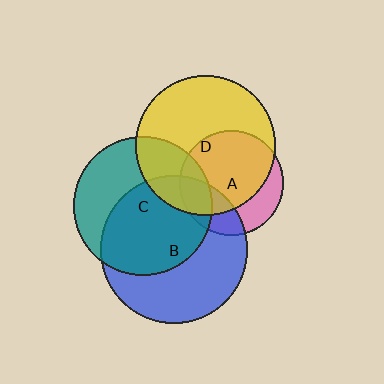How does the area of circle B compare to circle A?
Approximately 2.0 times.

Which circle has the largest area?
Circle B (blue).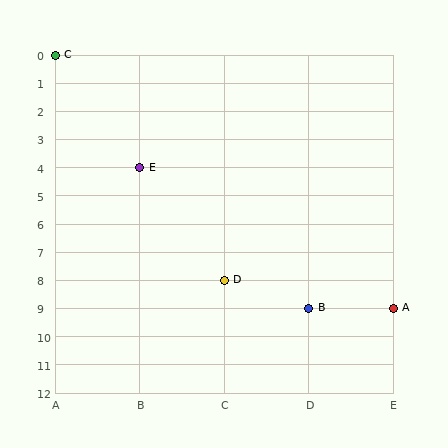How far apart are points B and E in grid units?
Points B and E are 2 columns and 5 rows apart (about 5.4 grid units diagonally).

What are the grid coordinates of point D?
Point D is at grid coordinates (C, 8).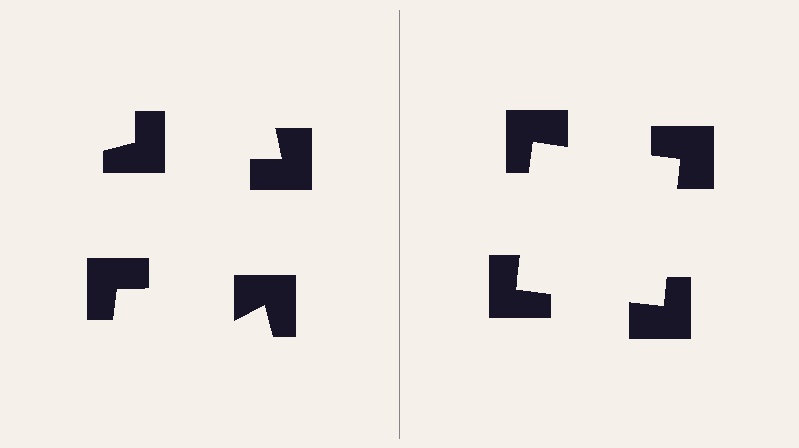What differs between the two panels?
The notched squares are positioned identically on both sides; only the wedge orientations differ. On the right they align to a square; on the left they are misaligned.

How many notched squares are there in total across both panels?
8 — 4 on each side.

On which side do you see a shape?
An illusory square appears on the right side. On the left side the wedge cuts are rotated, so no coherent shape forms.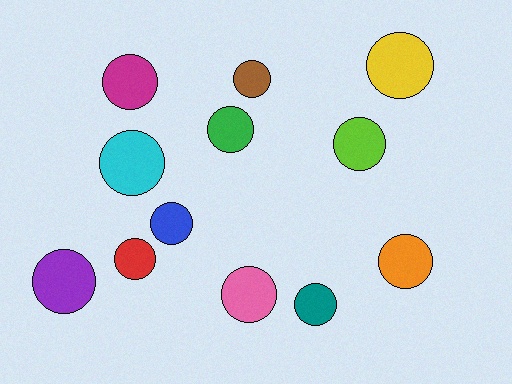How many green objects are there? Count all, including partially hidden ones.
There is 1 green object.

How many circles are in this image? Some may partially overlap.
There are 12 circles.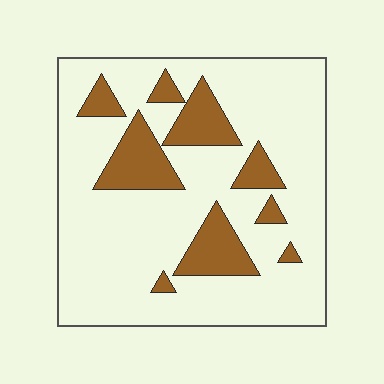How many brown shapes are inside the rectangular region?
9.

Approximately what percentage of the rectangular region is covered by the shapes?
Approximately 20%.